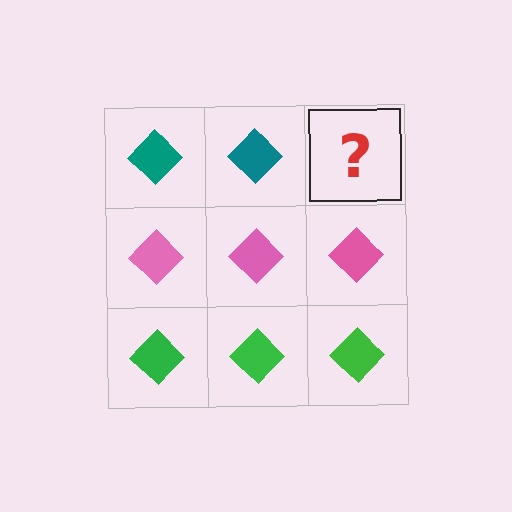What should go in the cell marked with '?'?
The missing cell should contain a teal diamond.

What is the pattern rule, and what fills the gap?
The rule is that each row has a consistent color. The gap should be filled with a teal diamond.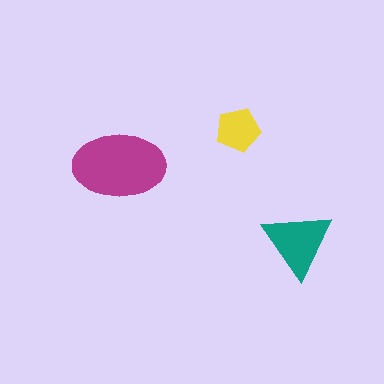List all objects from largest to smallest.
The magenta ellipse, the teal triangle, the yellow pentagon.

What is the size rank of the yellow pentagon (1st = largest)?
3rd.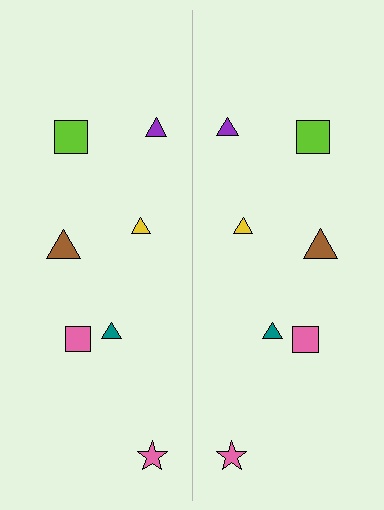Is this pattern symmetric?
Yes, this pattern has bilateral (reflection) symmetry.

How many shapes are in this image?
There are 14 shapes in this image.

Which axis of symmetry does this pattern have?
The pattern has a vertical axis of symmetry running through the center of the image.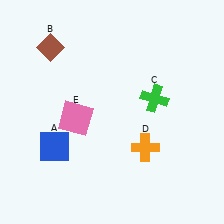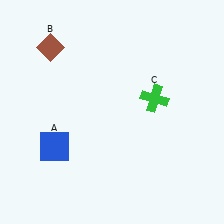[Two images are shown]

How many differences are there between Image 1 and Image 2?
There are 2 differences between the two images.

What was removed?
The pink square (E), the orange cross (D) were removed in Image 2.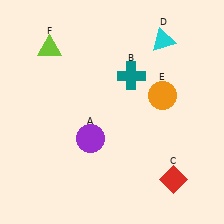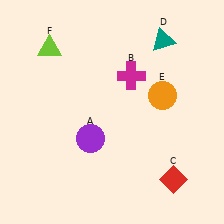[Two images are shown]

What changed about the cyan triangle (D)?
In Image 1, D is cyan. In Image 2, it changed to teal.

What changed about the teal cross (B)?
In Image 1, B is teal. In Image 2, it changed to magenta.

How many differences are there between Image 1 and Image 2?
There are 2 differences between the two images.